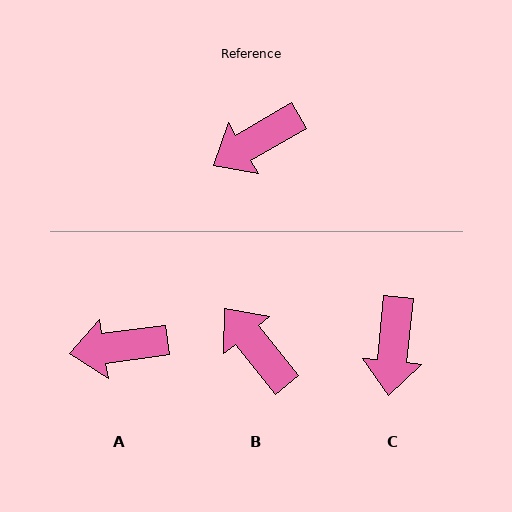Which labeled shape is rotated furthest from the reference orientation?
B, about 82 degrees away.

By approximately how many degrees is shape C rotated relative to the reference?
Approximately 54 degrees counter-clockwise.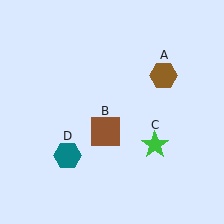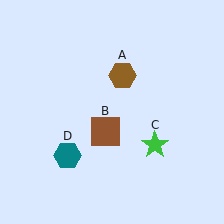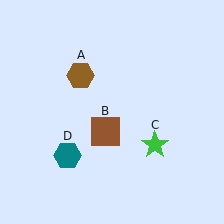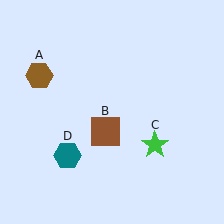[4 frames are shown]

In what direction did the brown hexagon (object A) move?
The brown hexagon (object A) moved left.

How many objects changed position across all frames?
1 object changed position: brown hexagon (object A).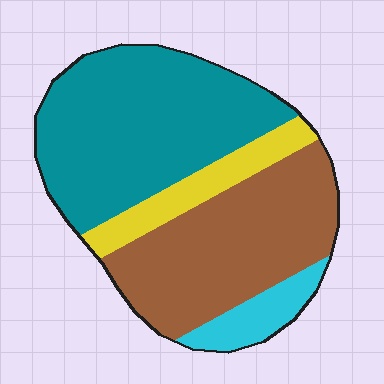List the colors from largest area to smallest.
From largest to smallest: teal, brown, yellow, cyan.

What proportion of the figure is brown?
Brown covers 37% of the figure.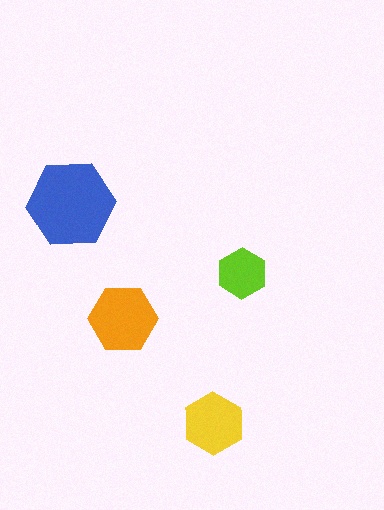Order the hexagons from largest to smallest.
the blue one, the orange one, the yellow one, the lime one.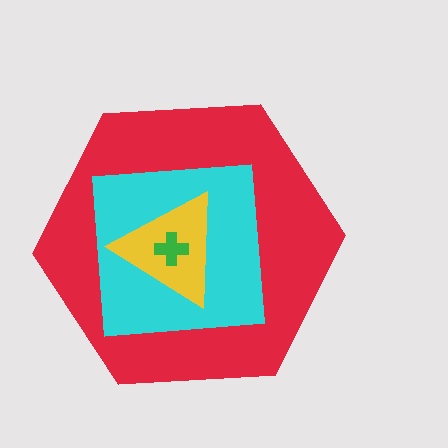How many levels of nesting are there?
4.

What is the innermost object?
The green cross.